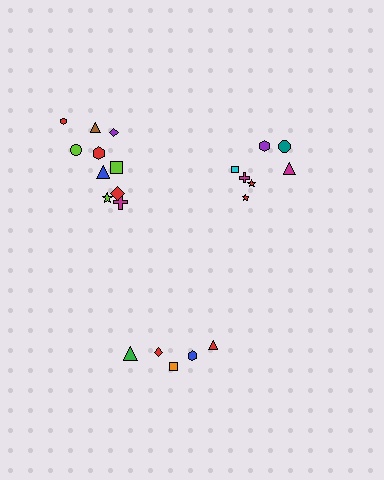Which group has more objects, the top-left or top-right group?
The top-left group.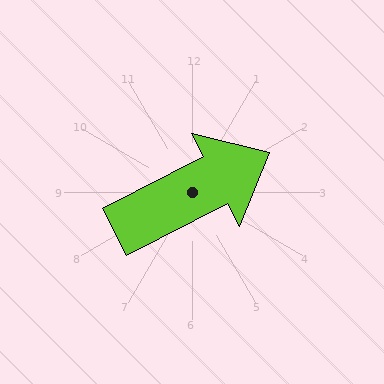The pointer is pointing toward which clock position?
Roughly 2 o'clock.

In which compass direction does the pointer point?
Northeast.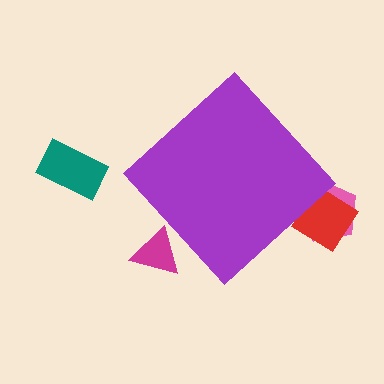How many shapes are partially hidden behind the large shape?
3 shapes are partially hidden.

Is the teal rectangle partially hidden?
No, the teal rectangle is fully visible.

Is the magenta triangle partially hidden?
Yes, the magenta triangle is partially hidden behind the purple diamond.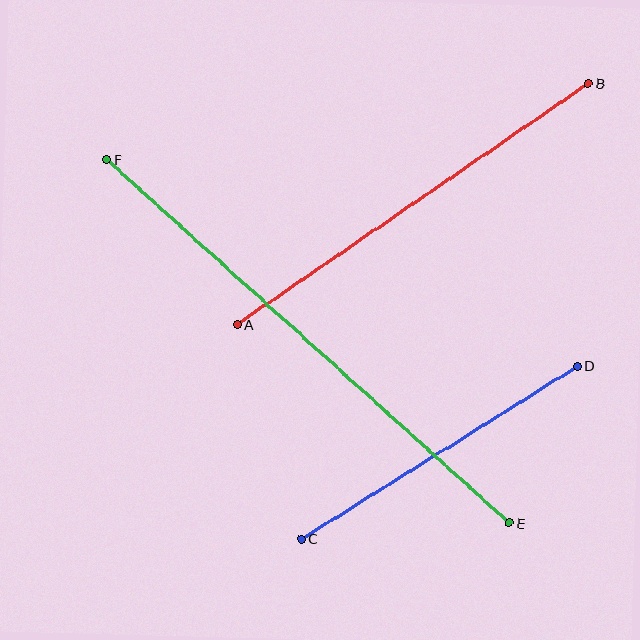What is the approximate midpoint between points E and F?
The midpoint is at approximately (308, 341) pixels.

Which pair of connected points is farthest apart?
Points E and F are farthest apart.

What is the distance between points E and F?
The distance is approximately 542 pixels.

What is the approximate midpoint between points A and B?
The midpoint is at approximately (413, 204) pixels.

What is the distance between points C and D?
The distance is approximately 325 pixels.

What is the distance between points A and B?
The distance is approximately 426 pixels.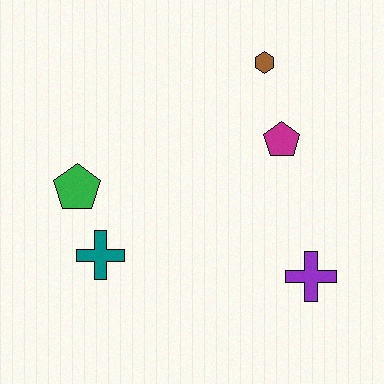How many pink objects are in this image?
There are no pink objects.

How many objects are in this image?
There are 5 objects.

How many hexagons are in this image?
There is 1 hexagon.